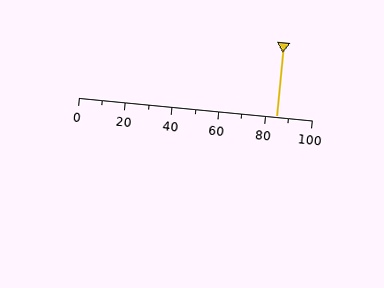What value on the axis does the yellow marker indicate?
The marker indicates approximately 85.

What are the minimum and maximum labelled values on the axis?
The axis runs from 0 to 100.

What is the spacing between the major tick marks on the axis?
The major ticks are spaced 20 apart.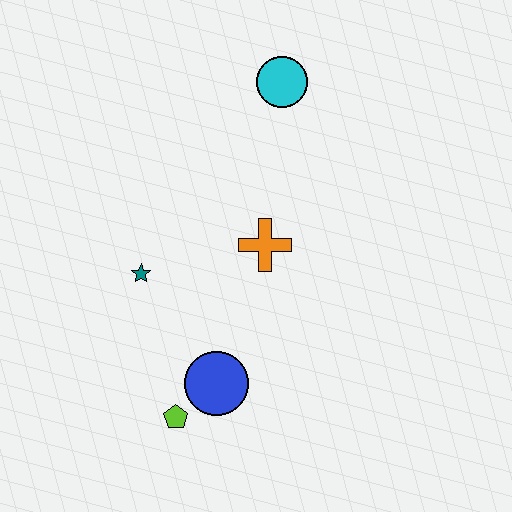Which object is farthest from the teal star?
The cyan circle is farthest from the teal star.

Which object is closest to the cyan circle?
The orange cross is closest to the cyan circle.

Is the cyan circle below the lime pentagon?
No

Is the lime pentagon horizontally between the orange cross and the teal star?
Yes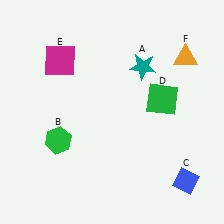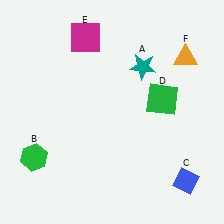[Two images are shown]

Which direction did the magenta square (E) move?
The magenta square (E) moved right.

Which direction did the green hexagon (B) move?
The green hexagon (B) moved left.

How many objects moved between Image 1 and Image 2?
2 objects moved between the two images.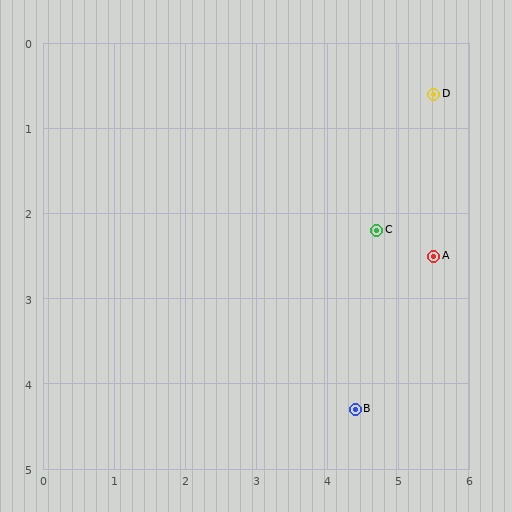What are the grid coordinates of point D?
Point D is at approximately (5.5, 0.6).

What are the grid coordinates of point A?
Point A is at approximately (5.5, 2.5).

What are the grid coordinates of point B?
Point B is at approximately (4.4, 4.3).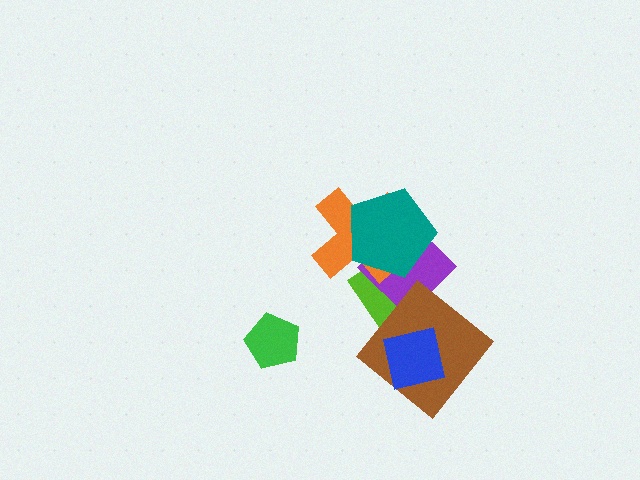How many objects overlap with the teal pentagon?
3 objects overlap with the teal pentagon.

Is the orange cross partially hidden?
Yes, it is partially covered by another shape.